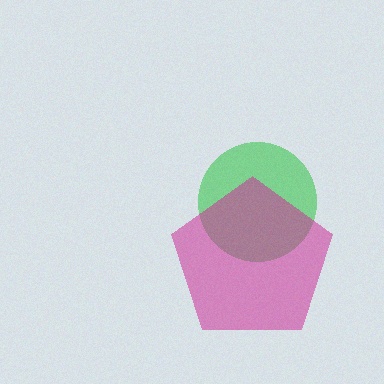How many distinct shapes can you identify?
There are 2 distinct shapes: a green circle, a magenta pentagon.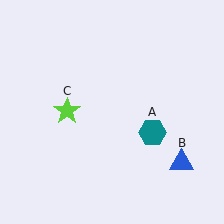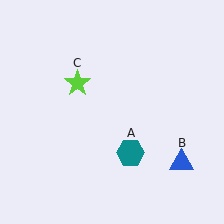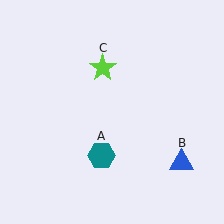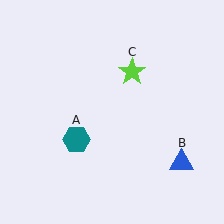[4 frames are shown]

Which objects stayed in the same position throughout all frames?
Blue triangle (object B) remained stationary.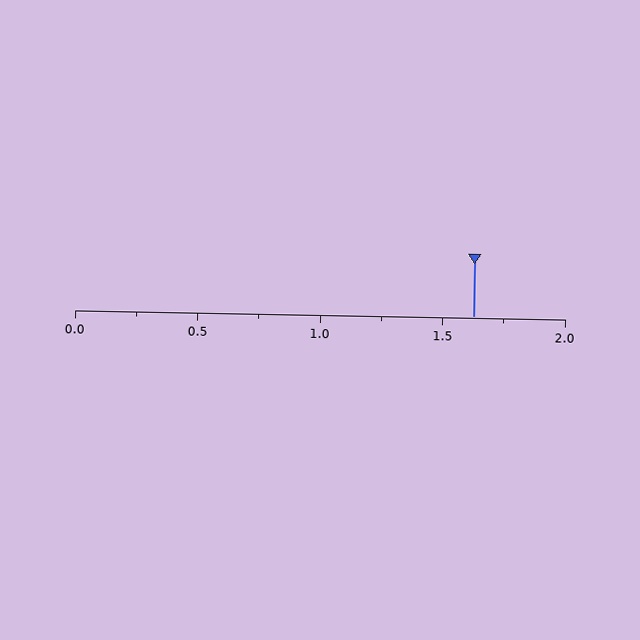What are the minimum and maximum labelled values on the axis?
The axis runs from 0.0 to 2.0.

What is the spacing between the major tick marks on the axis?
The major ticks are spaced 0.5 apart.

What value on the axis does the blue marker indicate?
The marker indicates approximately 1.62.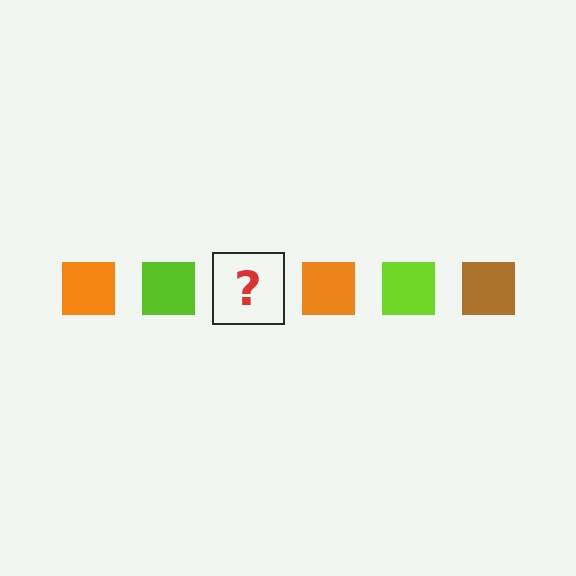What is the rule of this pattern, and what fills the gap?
The rule is that the pattern cycles through orange, lime, brown squares. The gap should be filled with a brown square.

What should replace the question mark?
The question mark should be replaced with a brown square.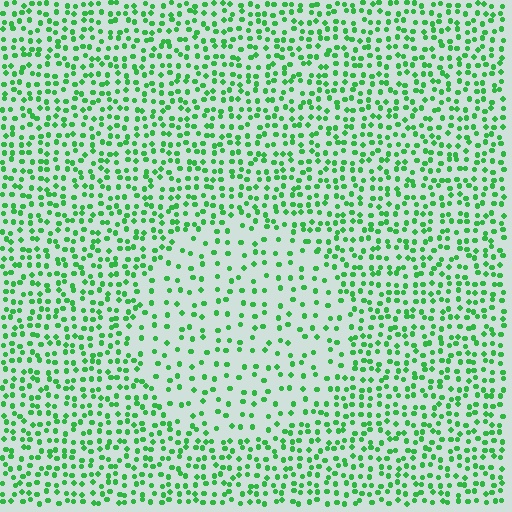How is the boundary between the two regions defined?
The boundary is defined by a change in element density (approximately 2.0x ratio). All elements are the same color, size, and shape.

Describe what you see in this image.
The image contains small green elements arranged at two different densities. A circle-shaped region is visible where the elements are less densely packed than the surrounding area.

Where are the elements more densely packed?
The elements are more densely packed outside the circle boundary.